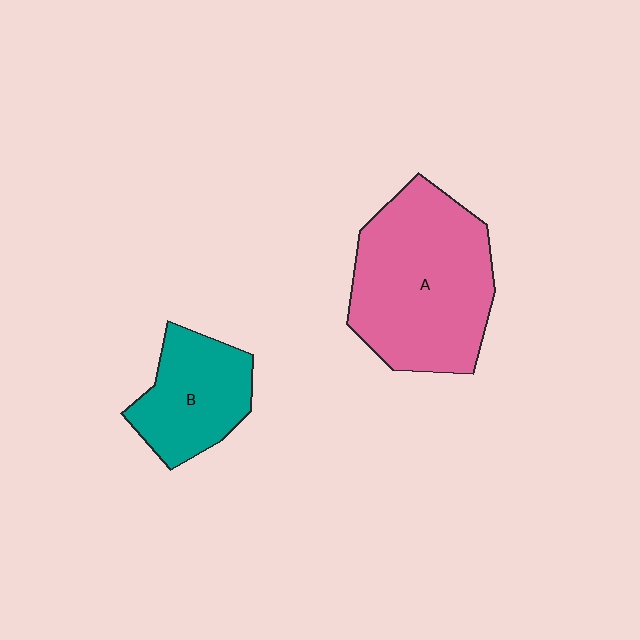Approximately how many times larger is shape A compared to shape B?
Approximately 1.9 times.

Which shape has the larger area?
Shape A (pink).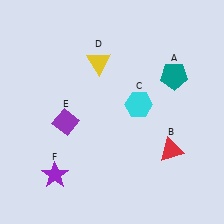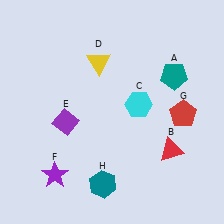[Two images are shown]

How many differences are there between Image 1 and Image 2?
There are 2 differences between the two images.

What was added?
A red pentagon (G), a teal hexagon (H) were added in Image 2.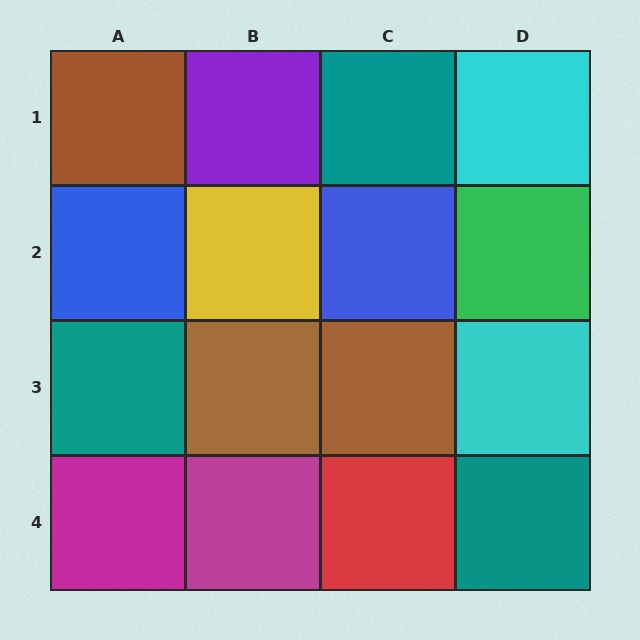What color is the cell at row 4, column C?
Red.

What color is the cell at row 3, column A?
Teal.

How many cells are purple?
1 cell is purple.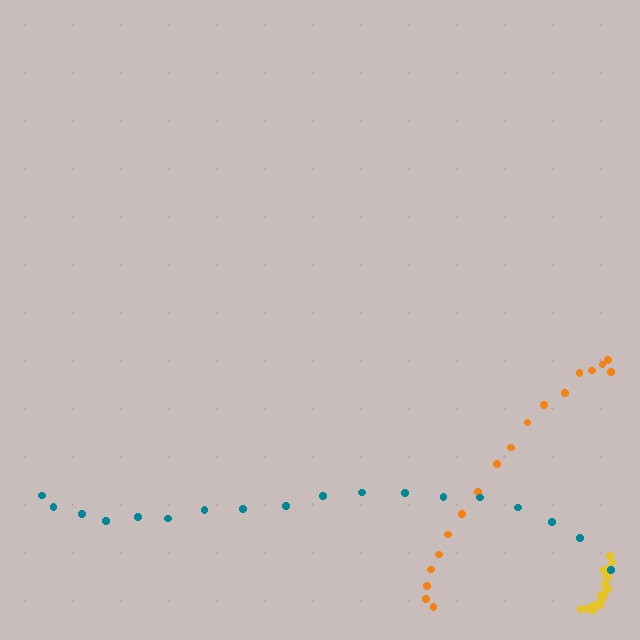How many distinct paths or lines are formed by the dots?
There are 3 distinct paths.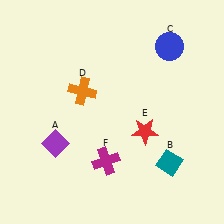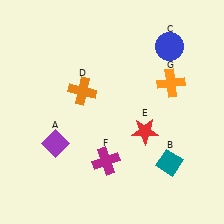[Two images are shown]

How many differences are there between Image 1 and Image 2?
There is 1 difference between the two images.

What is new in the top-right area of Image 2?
An orange cross (G) was added in the top-right area of Image 2.